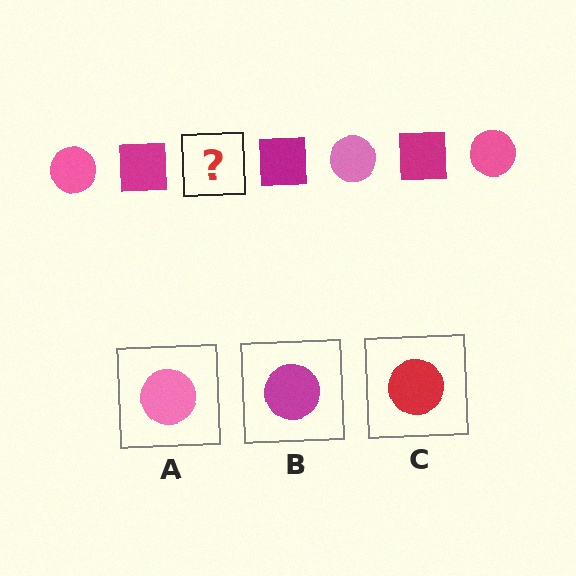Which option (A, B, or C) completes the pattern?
A.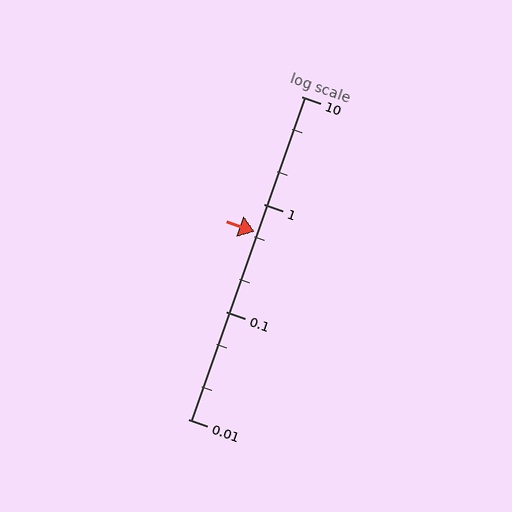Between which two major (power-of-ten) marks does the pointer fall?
The pointer is between 0.1 and 1.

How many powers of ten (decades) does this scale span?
The scale spans 3 decades, from 0.01 to 10.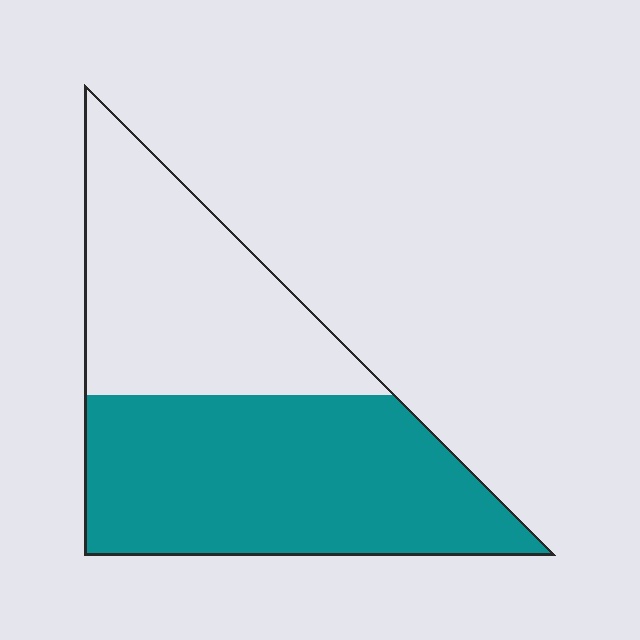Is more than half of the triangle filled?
Yes.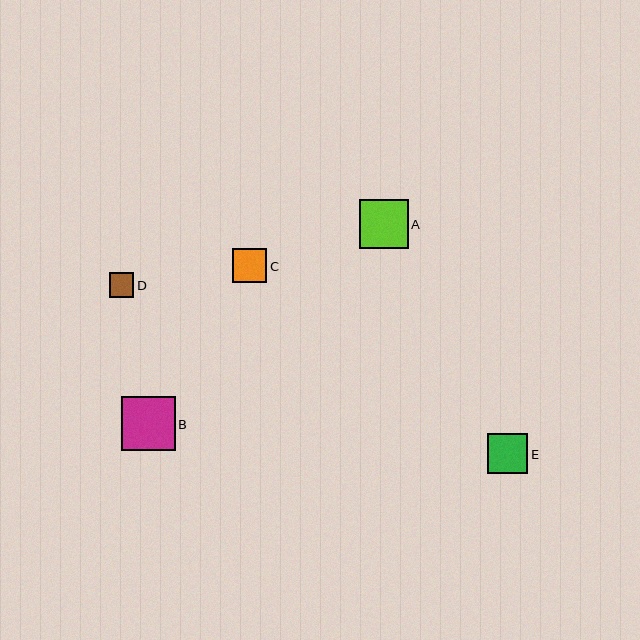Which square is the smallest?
Square D is the smallest with a size of approximately 25 pixels.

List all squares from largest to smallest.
From largest to smallest: B, A, E, C, D.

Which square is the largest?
Square B is the largest with a size of approximately 54 pixels.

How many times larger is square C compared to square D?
Square C is approximately 1.4 times the size of square D.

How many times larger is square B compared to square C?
Square B is approximately 1.6 times the size of square C.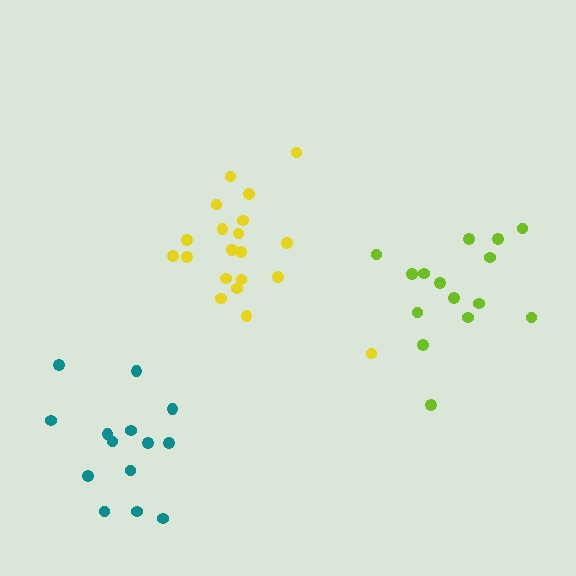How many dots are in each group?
Group 1: 15 dots, Group 2: 20 dots, Group 3: 14 dots (49 total).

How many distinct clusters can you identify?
There are 3 distinct clusters.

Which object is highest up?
The yellow cluster is topmost.